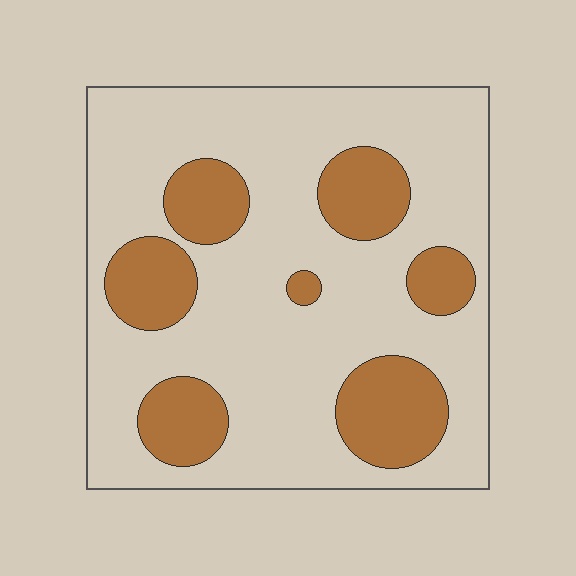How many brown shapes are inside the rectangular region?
7.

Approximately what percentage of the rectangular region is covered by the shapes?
Approximately 25%.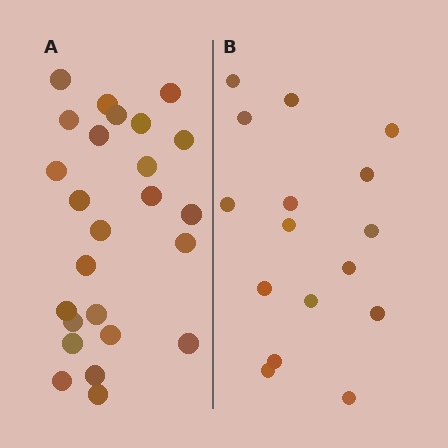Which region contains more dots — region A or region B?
Region A (the left region) has more dots.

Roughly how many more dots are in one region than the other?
Region A has roughly 8 or so more dots than region B.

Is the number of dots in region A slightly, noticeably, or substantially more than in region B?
Region A has substantially more. The ratio is roughly 1.6 to 1.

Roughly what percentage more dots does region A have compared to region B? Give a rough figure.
About 55% more.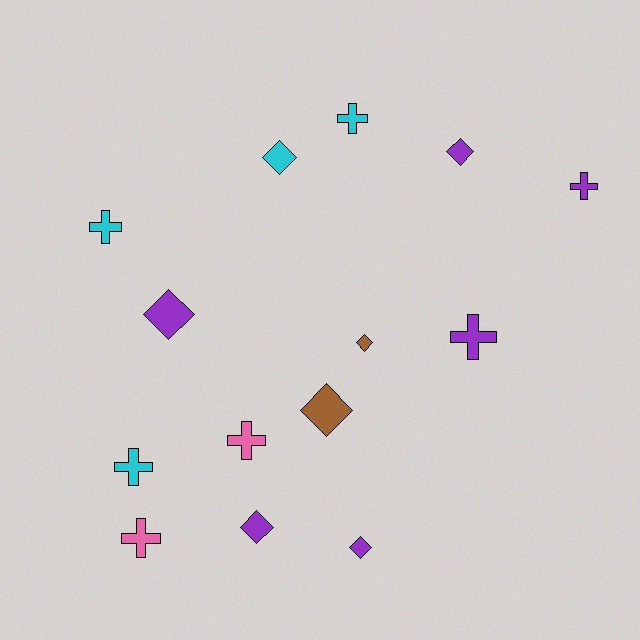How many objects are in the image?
There are 14 objects.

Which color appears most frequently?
Purple, with 6 objects.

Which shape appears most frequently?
Cross, with 7 objects.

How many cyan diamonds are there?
There is 1 cyan diamond.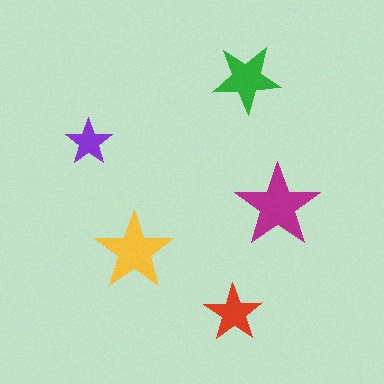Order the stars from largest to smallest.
the magenta one, the yellow one, the green one, the red one, the purple one.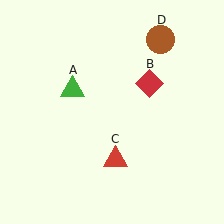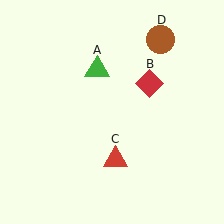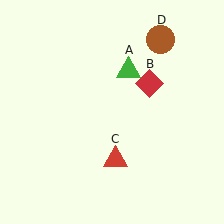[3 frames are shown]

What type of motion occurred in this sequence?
The green triangle (object A) rotated clockwise around the center of the scene.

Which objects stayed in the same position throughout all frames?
Red diamond (object B) and red triangle (object C) and brown circle (object D) remained stationary.